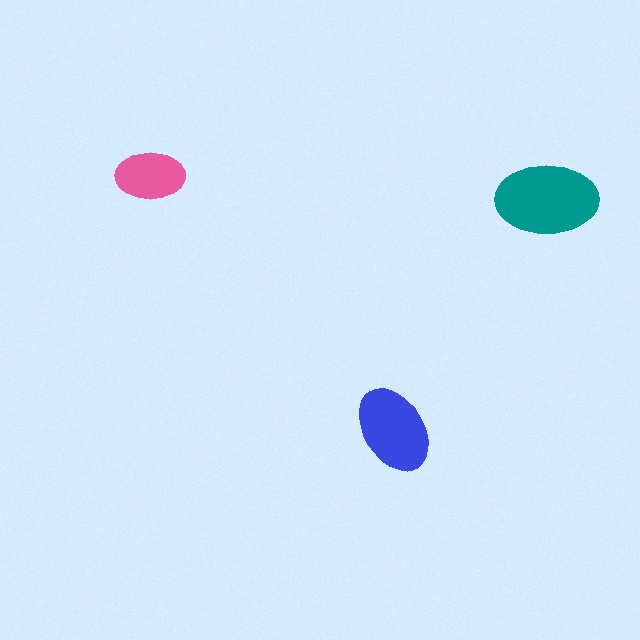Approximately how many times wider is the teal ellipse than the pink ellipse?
About 1.5 times wider.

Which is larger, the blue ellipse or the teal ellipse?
The teal one.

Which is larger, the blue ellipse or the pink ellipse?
The blue one.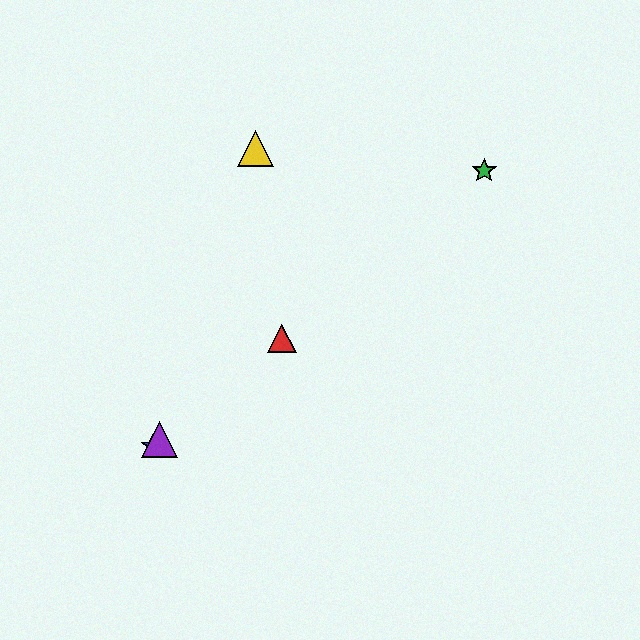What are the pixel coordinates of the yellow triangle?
The yellow triangle is at (256, 148).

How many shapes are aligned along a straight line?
4 shapes (the red triangle, the blue star, the green star, the purple triangle) are aligned along a straight line.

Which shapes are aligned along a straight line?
The red triangle, the blue star, the green star, the purple triangle are aligned along a straight line.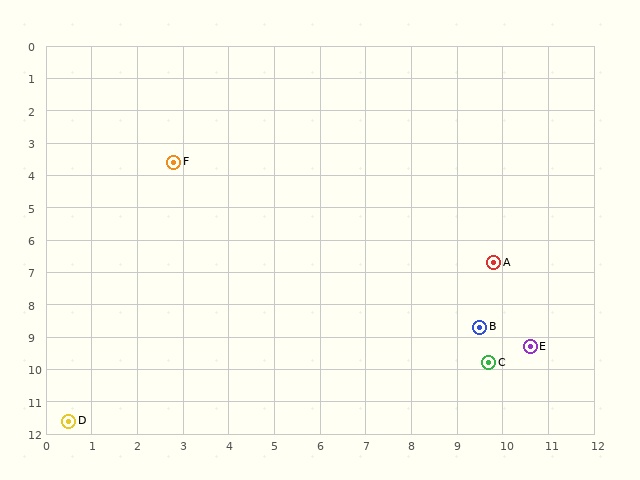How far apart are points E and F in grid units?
Points E and F are about 9.7 grid units apart.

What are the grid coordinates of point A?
Point A is at approximately (9.8, 6.7).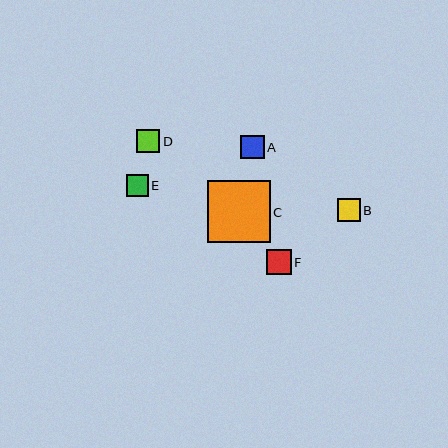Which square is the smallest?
Square E is the smallest with a size of approximately 22 pixels.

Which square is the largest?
Square C is the largest with a size of approximately 63 pixels.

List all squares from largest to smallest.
From largest to smallest: C, F, A, D, B, E.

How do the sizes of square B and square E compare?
Square B and square E are approximately the same size.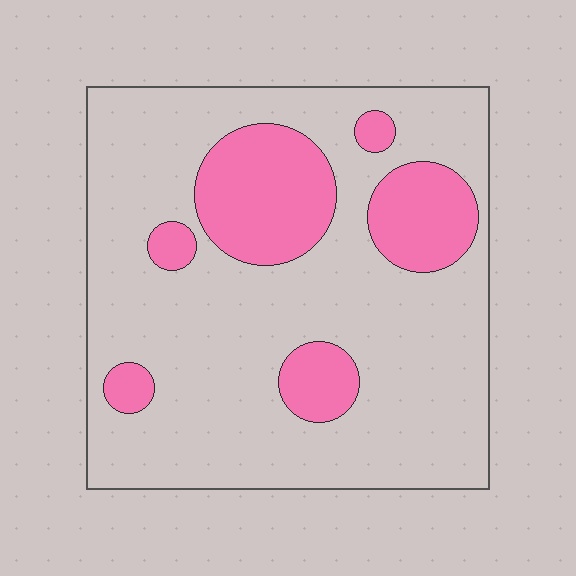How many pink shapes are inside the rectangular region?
6.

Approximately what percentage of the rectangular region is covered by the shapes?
Approximately 20%.